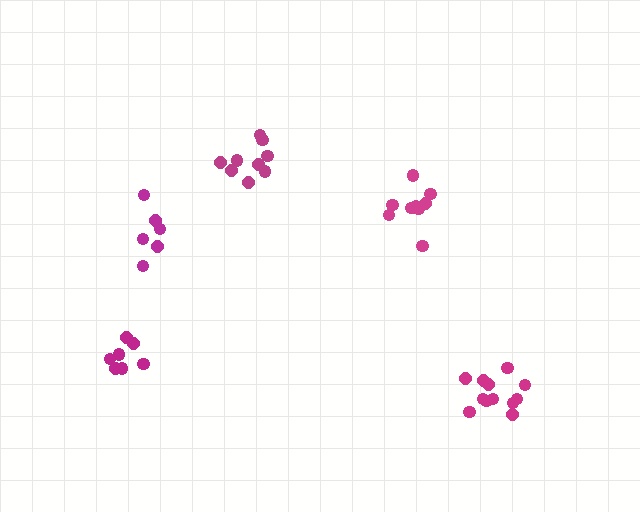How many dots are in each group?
Group 1: 6 dots, Group 2: 9 dots, Group 3: 9 dots, Group 4: 7 dots, Group 5: 12 dots (43 total).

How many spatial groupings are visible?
There are 5 spatial groupings.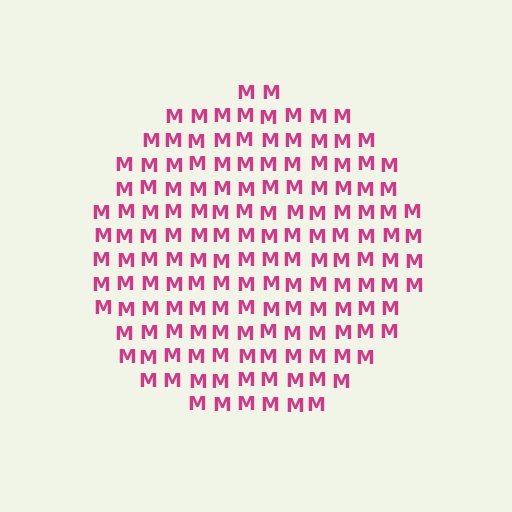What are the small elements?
The small elements are letter M's.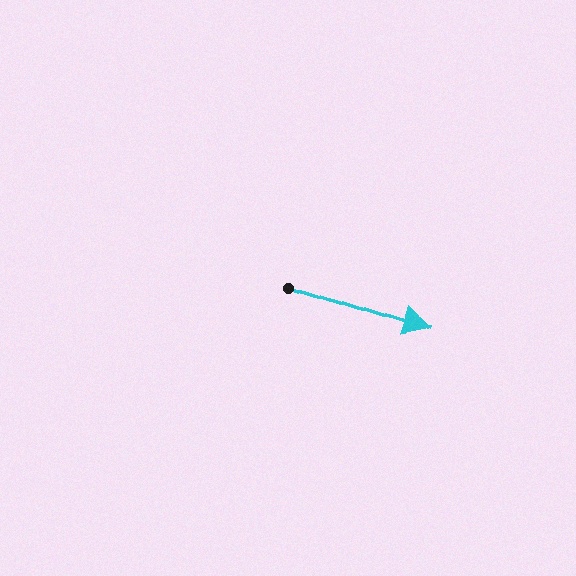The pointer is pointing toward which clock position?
Roughly 4 o'clock.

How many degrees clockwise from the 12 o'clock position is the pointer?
Approximately 108 degrees.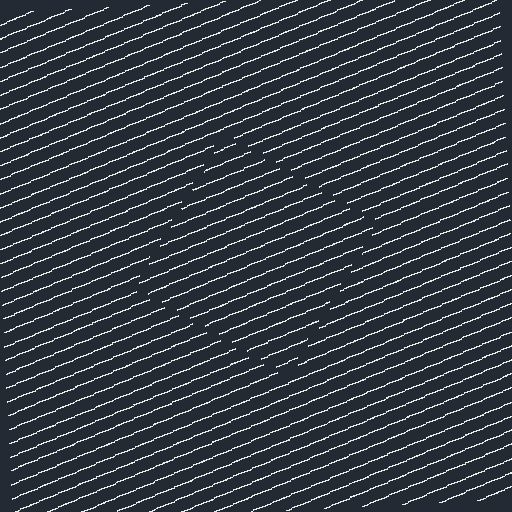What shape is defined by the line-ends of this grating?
An illusory square. The interior of the shape contains the same grating, shifted by half a period — the contour is defined by the phase discontinuity where line-ends from the inner and outer gratings abut.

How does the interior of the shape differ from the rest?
The interior of the shape contains the same grating, shifted by half a period — the contour is defined by the phase discontinuity where line-ends from the inner and outer gratings abut.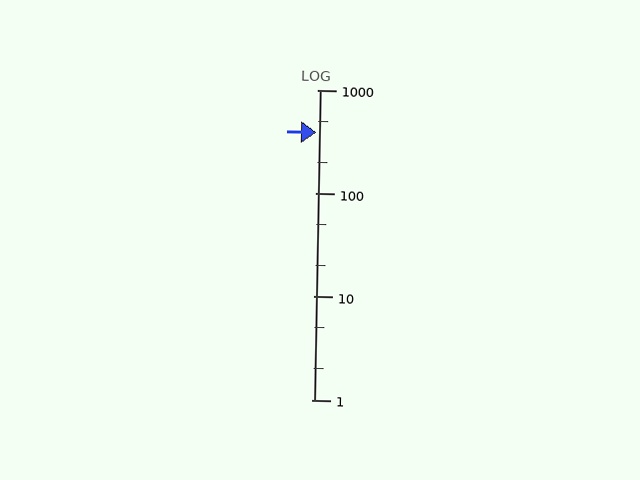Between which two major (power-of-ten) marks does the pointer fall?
The pointer is between 100 and 1000.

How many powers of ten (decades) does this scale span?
The scale spans 3 decades, from 1 to 1000.